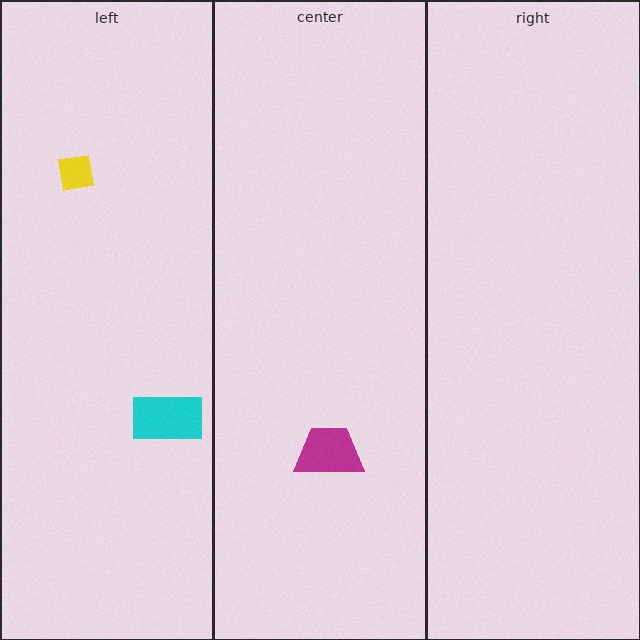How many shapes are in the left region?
2.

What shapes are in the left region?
The yellow square, the cyan rectangle.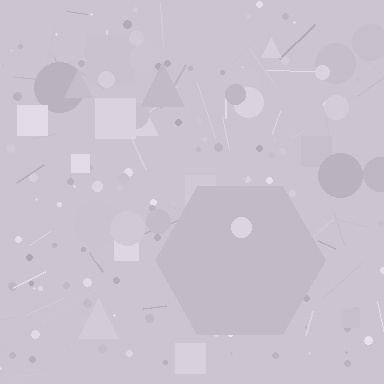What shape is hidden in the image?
A hexagon is hidden in the image.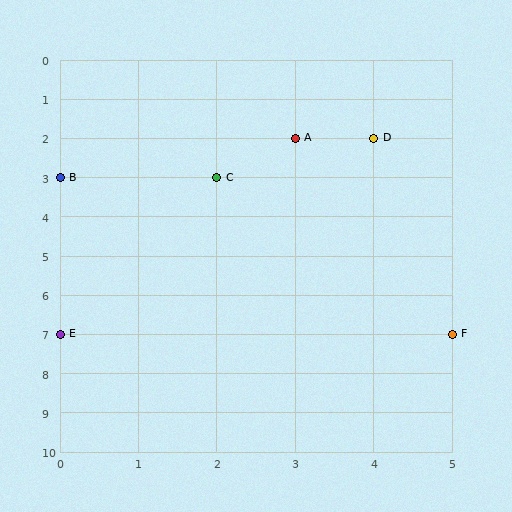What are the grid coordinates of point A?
Point A is at grid coordinates (3, 2).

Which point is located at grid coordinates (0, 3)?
Point B is at (0, 3).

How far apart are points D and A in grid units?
Points D and A are 1 column apart.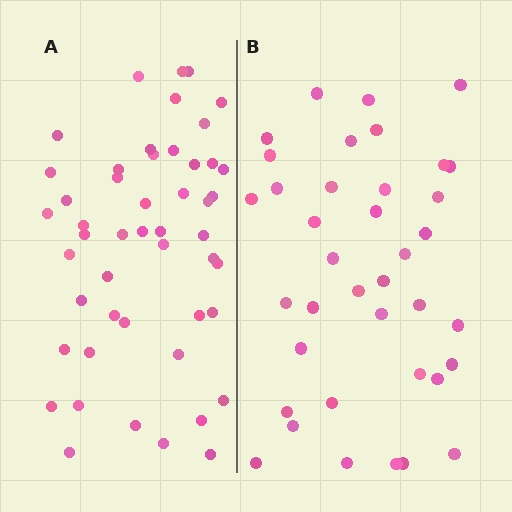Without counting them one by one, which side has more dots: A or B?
Region A (the left region) has more dots.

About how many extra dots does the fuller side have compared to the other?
Region A has roughly 12 or so more dots than region B.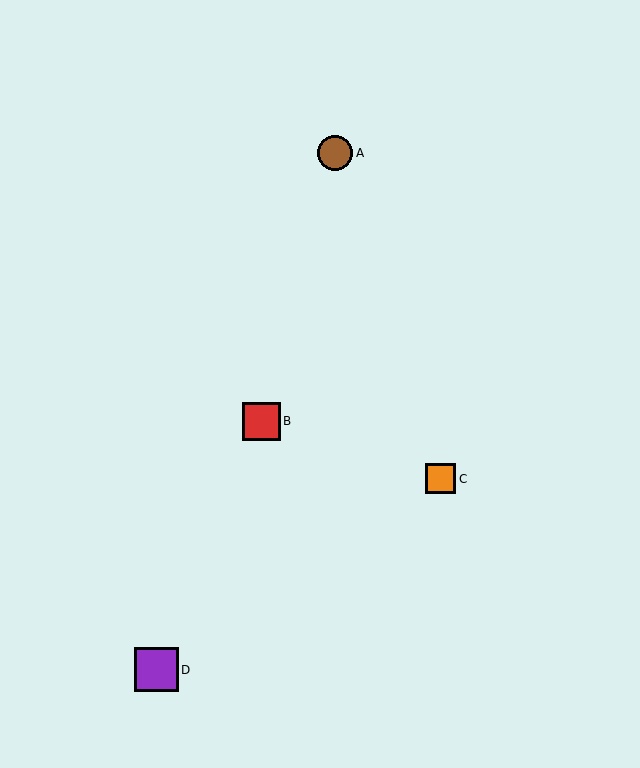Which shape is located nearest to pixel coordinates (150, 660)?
The purple square (labeled D) at (157, 670) is nearest to that location.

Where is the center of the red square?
The center of the red square is at (261, 421).